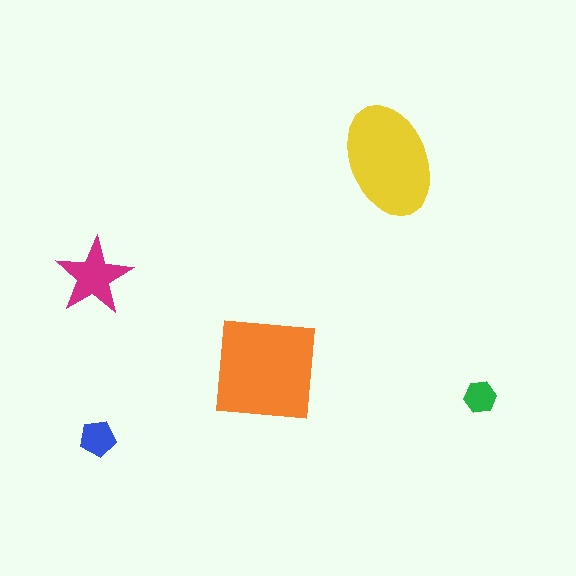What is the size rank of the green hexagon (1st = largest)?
5th.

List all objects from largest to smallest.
The orange square, the yellow ellipse, the magenta star, the blue pentagon, the green hexagon.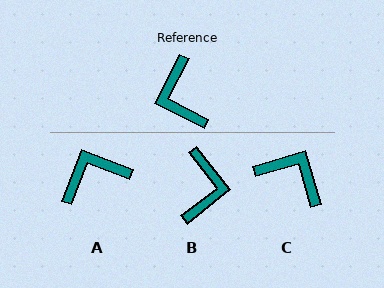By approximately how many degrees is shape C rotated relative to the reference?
Approximately 137 degrees clockwise.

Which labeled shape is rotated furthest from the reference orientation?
B, about 155 degrees away.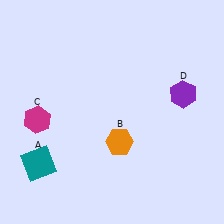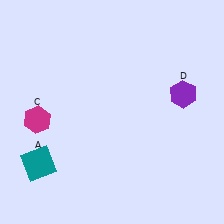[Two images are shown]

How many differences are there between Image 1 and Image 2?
There is 1 difference between the two images.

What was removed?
The orange hexagon (B) was removed in Image 2.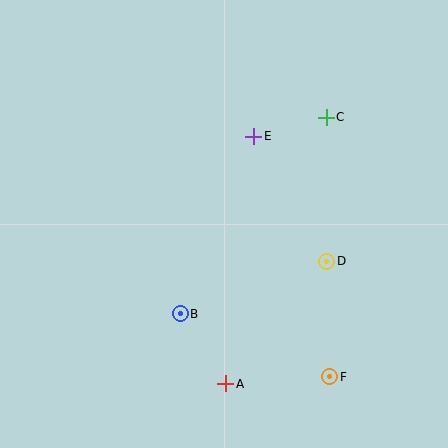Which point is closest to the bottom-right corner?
Point F is closest to the bottom-right corner.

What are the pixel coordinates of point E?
Point E is at (254, 136).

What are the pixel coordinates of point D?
Point D is at (327, 261).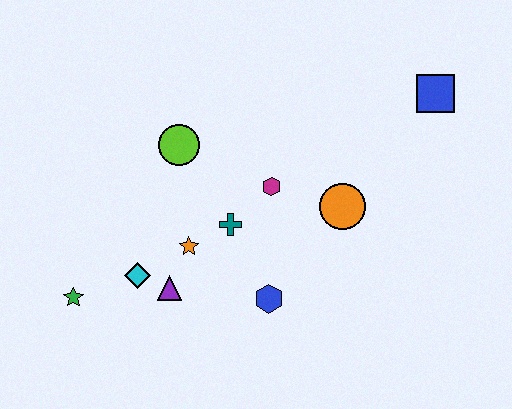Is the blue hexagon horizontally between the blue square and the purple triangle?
Yes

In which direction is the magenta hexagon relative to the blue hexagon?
The magenta hexagon is above the blue hexagon.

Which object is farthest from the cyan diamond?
The blue square is farthest from the cyan diamond.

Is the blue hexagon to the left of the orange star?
No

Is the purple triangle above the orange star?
No